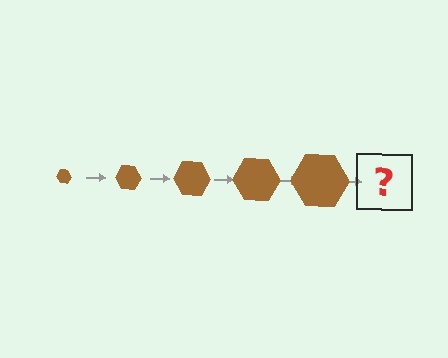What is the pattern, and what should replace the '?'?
The pattern is that the hexagon gets progressively larger each step. The '?' should be a brown hexagon, larger than the previous one.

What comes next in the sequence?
The next element should be a brown hexagon, larger than the previous one.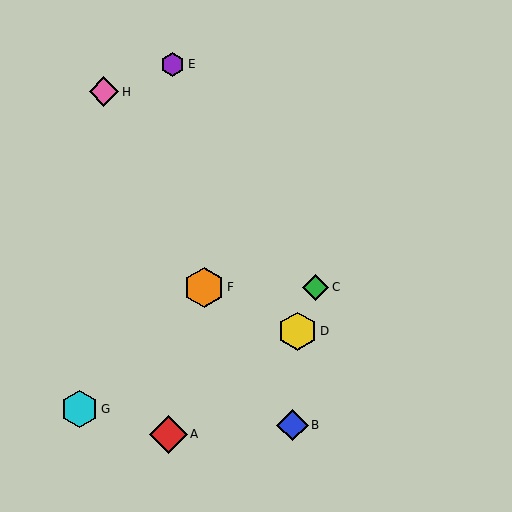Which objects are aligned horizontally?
Objects C, F are aligned horizontally.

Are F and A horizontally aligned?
No, F is at y≈287 and A is at y≈434.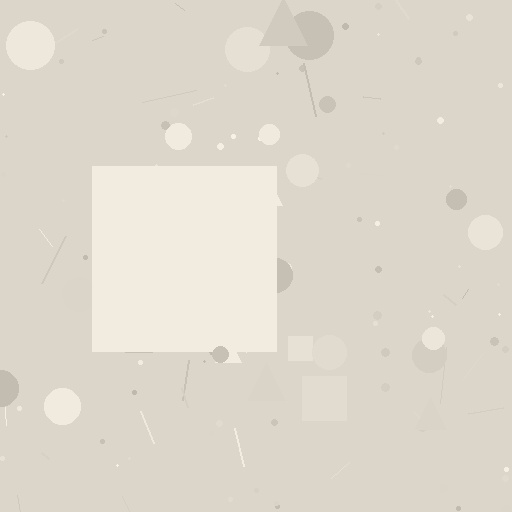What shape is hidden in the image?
A square is hidden in the image.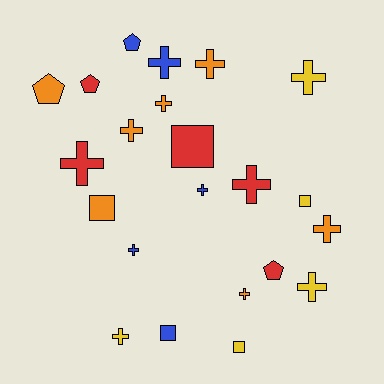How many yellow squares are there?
There are 2 yellow squares.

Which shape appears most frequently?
Cross, with 13 objects.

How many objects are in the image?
There are 22 objects.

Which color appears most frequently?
Orange, with 7 objects.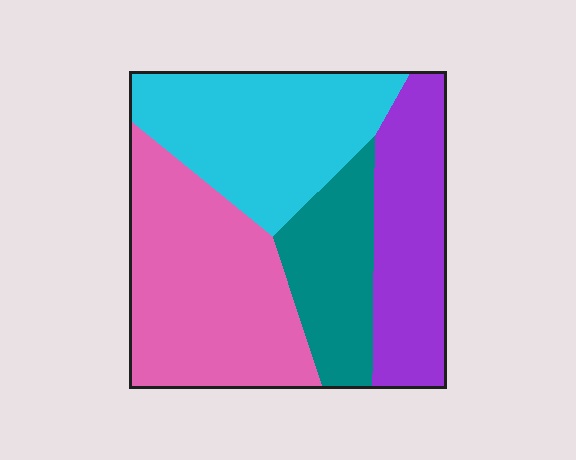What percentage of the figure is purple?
Purple covers 22% of the figure.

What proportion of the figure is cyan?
Cyan covers around 30% of the figure.